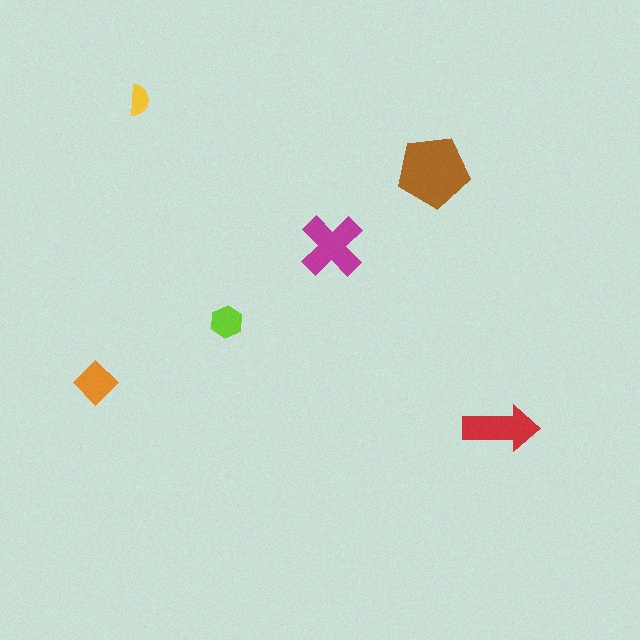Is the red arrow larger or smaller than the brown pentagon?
Smaller.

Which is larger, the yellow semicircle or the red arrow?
The red arrow.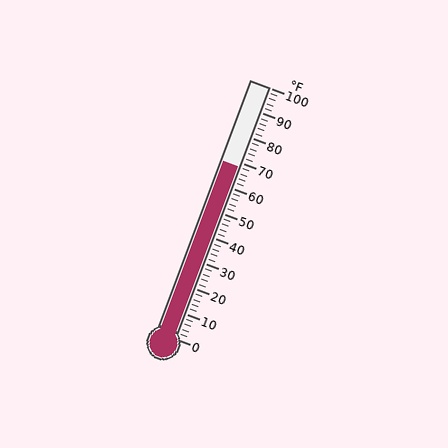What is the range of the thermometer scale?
The thermometer scale ranges from 0°F to 100°F.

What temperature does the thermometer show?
The thermometer shows approximately 68°F.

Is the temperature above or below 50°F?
The temperature is above 50°F.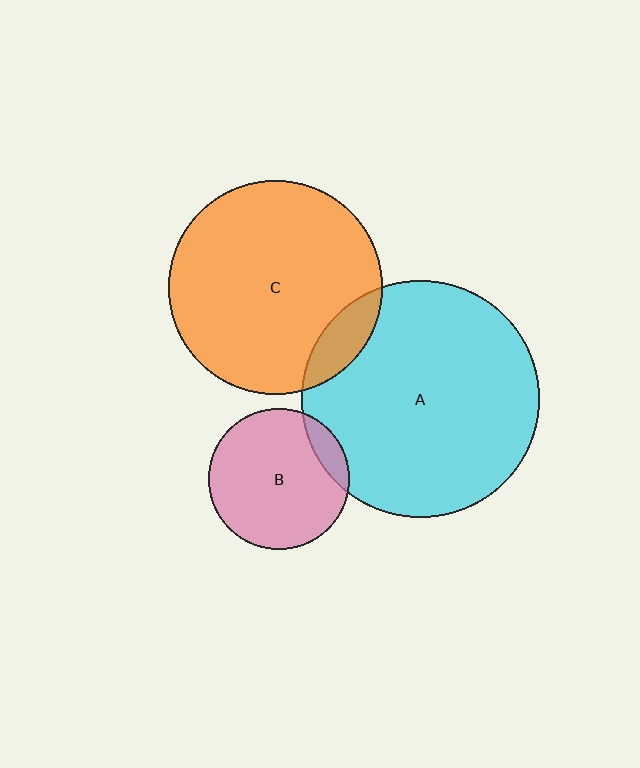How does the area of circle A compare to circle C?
Approximately 1.2 times.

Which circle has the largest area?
Circle A (cyan).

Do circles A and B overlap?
Yes.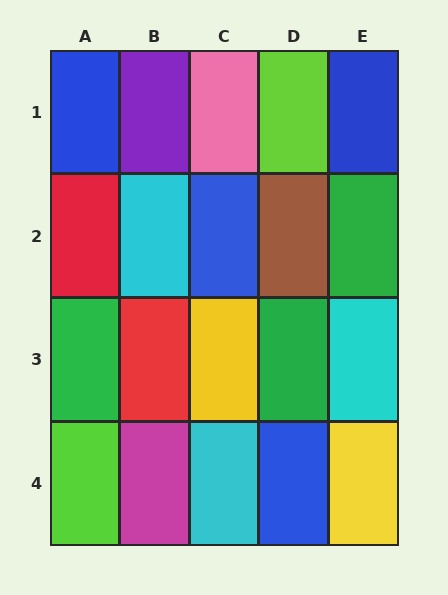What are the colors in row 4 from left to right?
Lime, magenta, cyan, blue, yellow.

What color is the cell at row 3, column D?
Green.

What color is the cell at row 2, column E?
Green.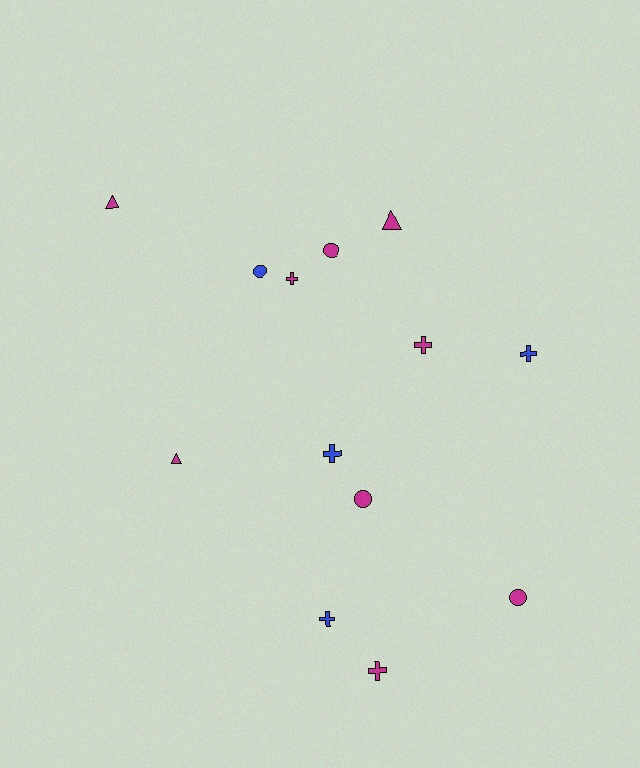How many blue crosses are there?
There are 3 blue crosses.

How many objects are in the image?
There are 13 objects.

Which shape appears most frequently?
Cross, with 6 objects.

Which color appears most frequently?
Magenta, with 9 objects.